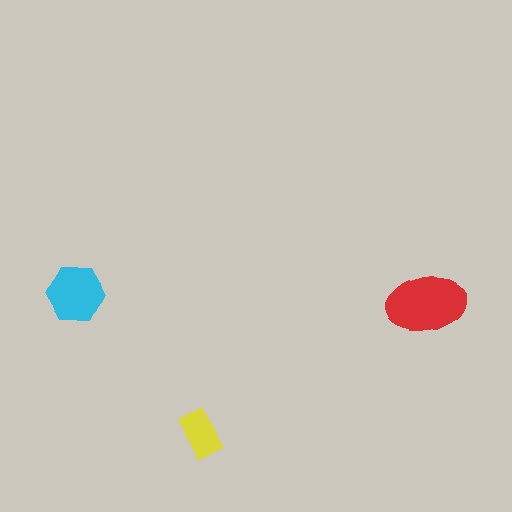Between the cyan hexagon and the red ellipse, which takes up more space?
The red ellipse.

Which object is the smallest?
The yellow rectangle.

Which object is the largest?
The red ellipse.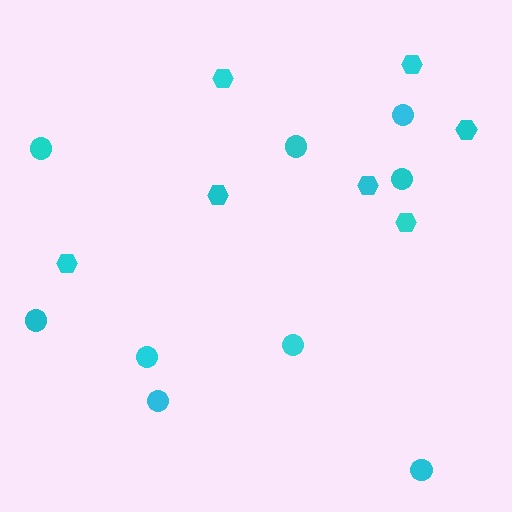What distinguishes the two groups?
There are 2 groups: one group of circles (9) and one group of hexagons (7).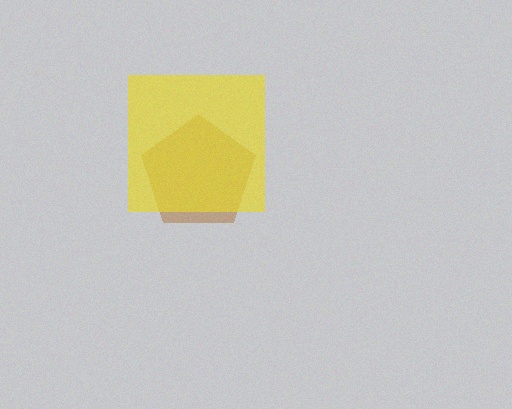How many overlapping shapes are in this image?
There are 2 overlapping shapes in the image.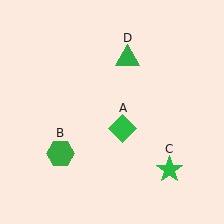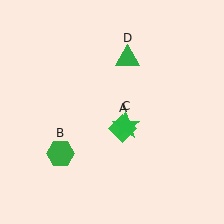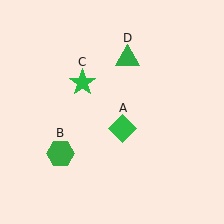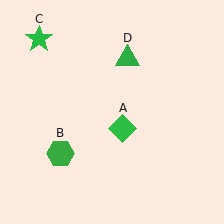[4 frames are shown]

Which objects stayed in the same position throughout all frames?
Green diamond (object A) and green hexagon (object B) and green triangle (object D) remained stationary.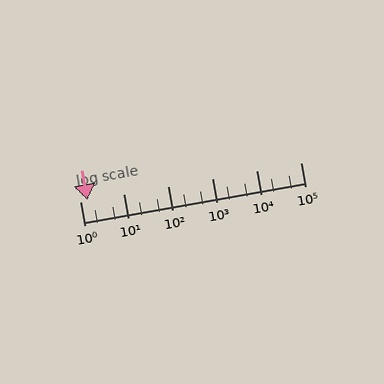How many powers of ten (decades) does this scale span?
The scale spans 5 decades, from 1 to 100000.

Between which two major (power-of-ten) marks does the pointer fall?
The pointer is between 1 and 10.